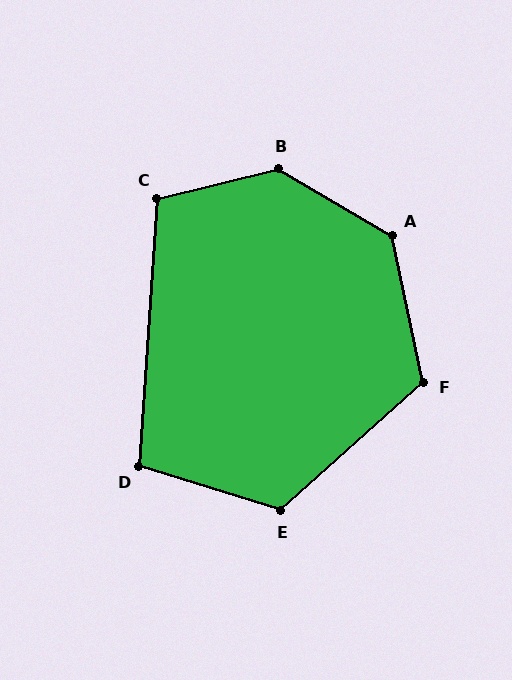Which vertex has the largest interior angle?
B, at approximately 136 degrees.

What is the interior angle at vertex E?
Approximately 121 degrees (obtuse).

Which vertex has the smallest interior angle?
D, at approximately 104 degrees.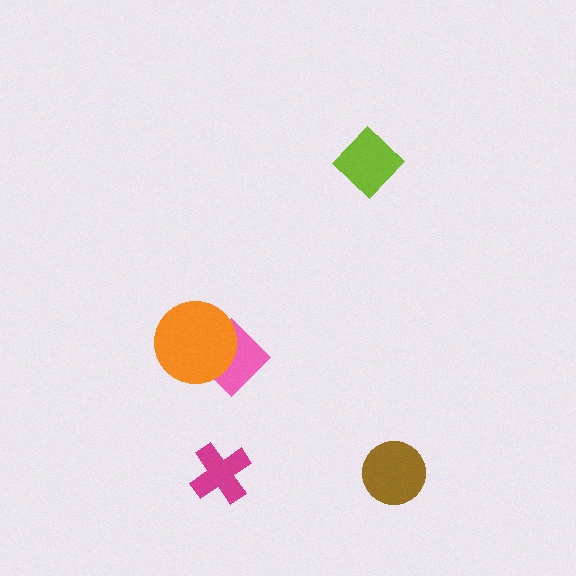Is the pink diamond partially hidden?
Yes, it is partially covered by another shape.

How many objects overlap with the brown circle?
0 objects overlap with the brown circle.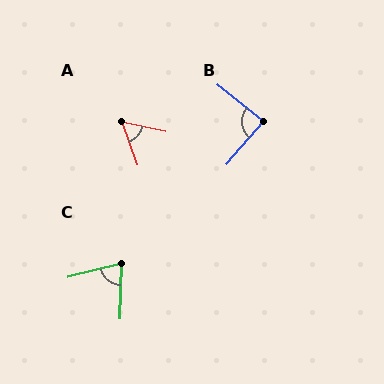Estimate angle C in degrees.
Approximately 74 degrees.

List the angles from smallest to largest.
A (58°), C (74°), B (87°).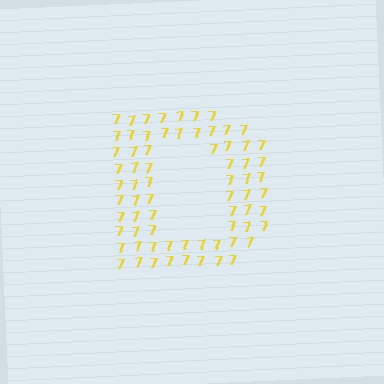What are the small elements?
The small elements are digit 7's.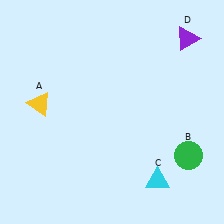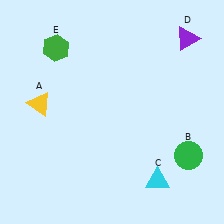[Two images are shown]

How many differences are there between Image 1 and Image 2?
There is 1 difference between the two images.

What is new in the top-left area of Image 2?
A green hexagon (E) was added in the top-left area of Image 2.